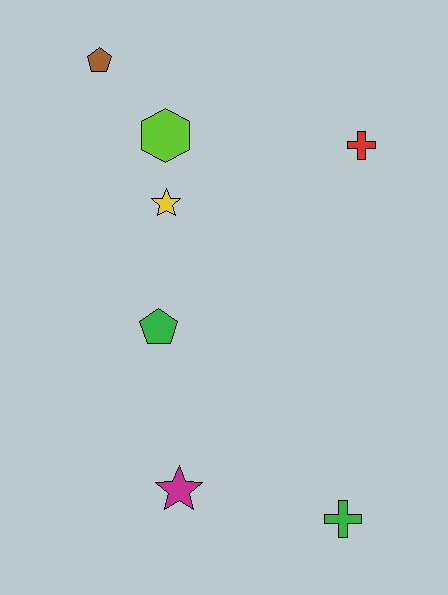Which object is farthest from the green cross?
The brown pentagon is farthest from the green cross.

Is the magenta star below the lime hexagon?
Yes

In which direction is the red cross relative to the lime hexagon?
The red cross is to the right of the lime hexagon.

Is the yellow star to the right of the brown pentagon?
Yes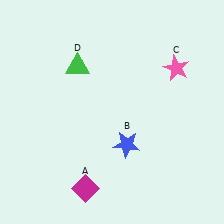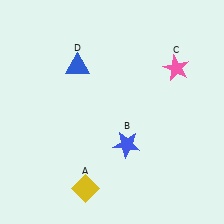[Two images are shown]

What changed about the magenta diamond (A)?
In Image 1, A is magenta. In Image 2, it changed to yellow.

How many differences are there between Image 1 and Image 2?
There are 2 differences between the two images.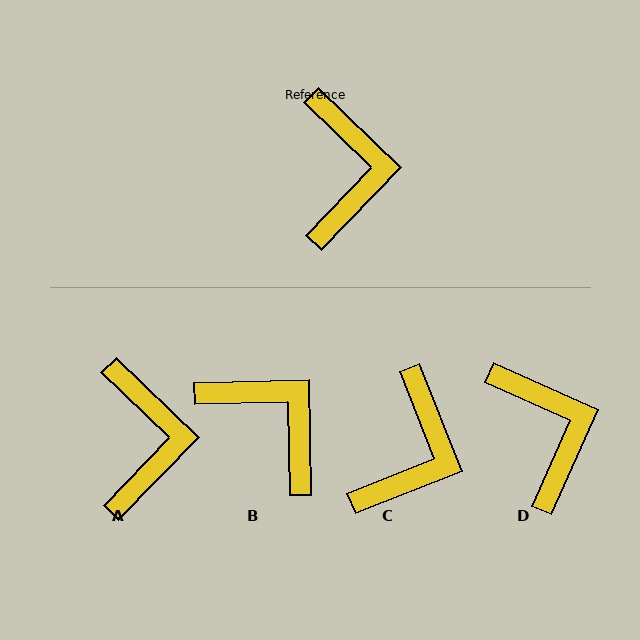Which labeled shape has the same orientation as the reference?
A.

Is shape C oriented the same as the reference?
No, it is off by about 24 degrees.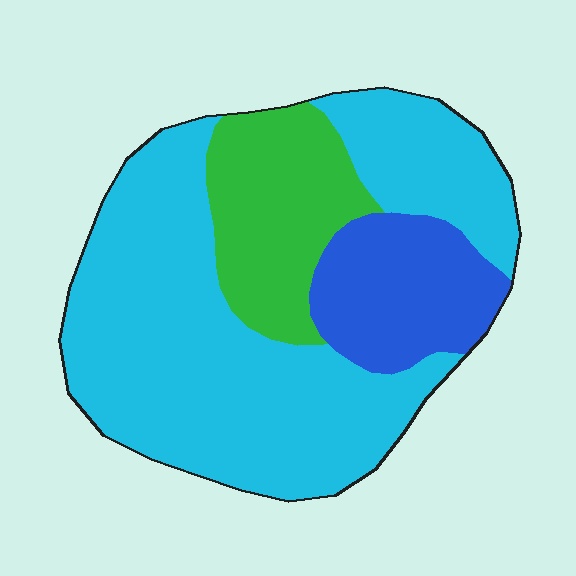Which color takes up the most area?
Cyan, at roughly 65%.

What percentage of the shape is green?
Green takes up less than a quarter of the shape.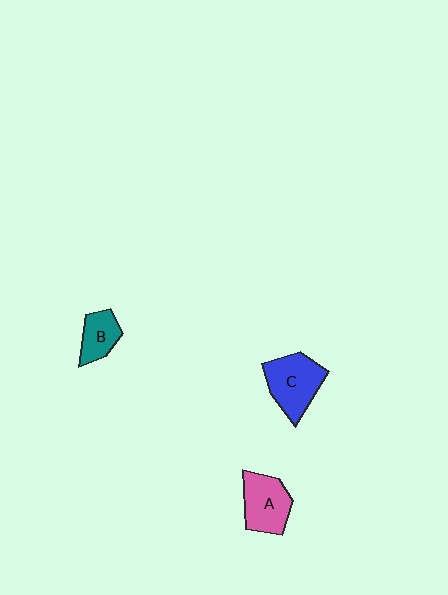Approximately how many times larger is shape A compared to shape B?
Approximately 1.5 times.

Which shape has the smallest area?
Shape B (teal).